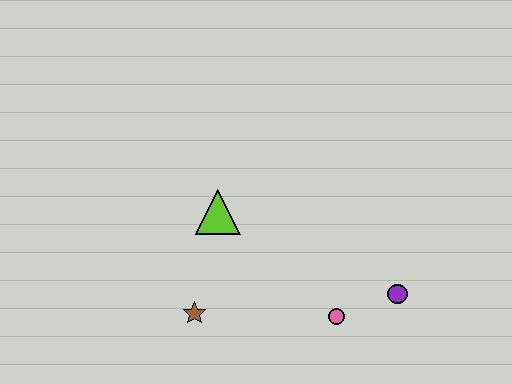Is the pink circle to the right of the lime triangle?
Yes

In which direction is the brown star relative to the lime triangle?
The brown star is below the lime triangle.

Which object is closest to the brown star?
The lime triangle is closest to the brown star.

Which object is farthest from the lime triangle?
The purple circle is farthest from the lime triangle.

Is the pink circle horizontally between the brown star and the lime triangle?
No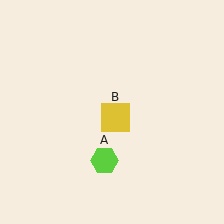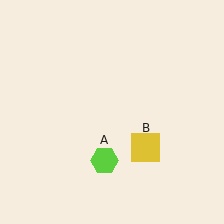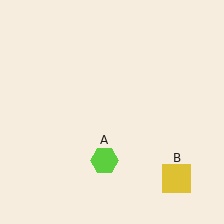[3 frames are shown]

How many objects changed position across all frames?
1 object changed position: yellow square (object B).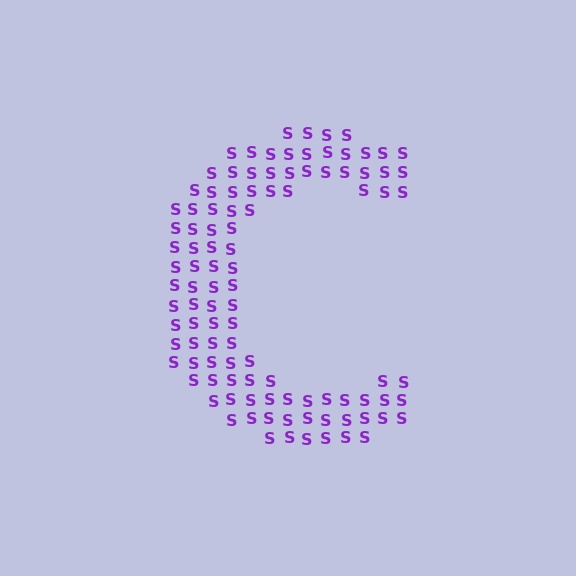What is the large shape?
The large shape is the letter C.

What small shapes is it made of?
It is made of small letter S's.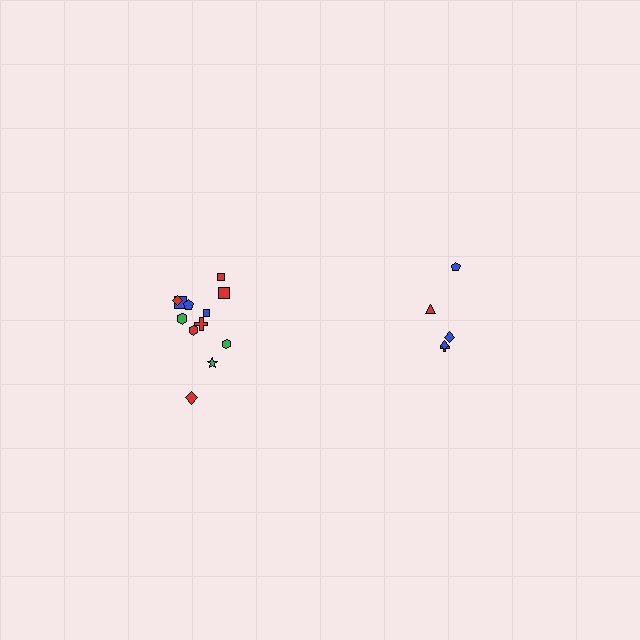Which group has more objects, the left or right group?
The left group.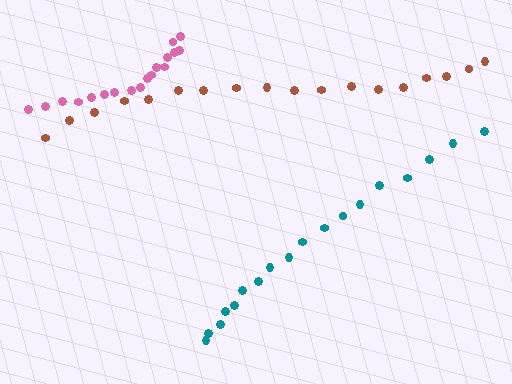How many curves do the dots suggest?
There are 3 distinct paths.